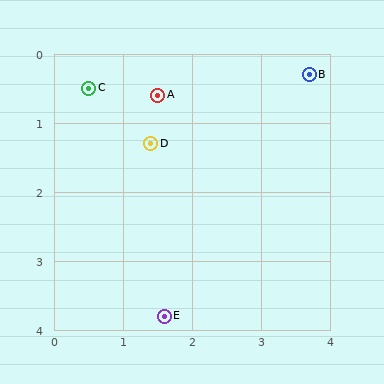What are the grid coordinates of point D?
Point D is at approximately (1.4, 1.3).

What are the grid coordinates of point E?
Point E is at approximately (1.6, 3.8).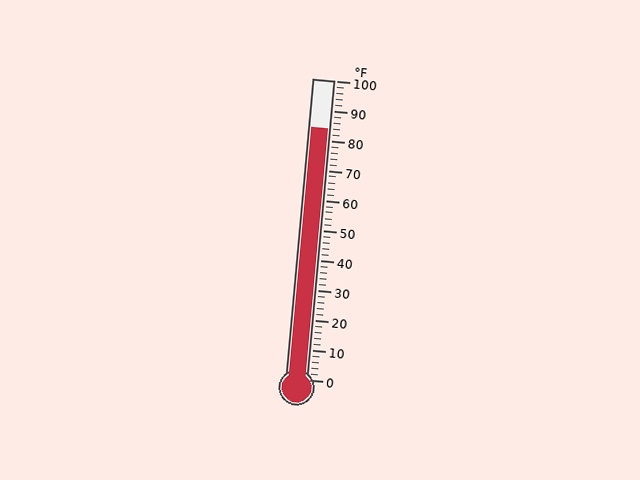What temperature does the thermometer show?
The thermometer shows approximately 84°F.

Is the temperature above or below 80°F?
The temperature is above 80°F.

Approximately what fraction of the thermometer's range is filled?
The thermometer is filled to approximately 85% of its range.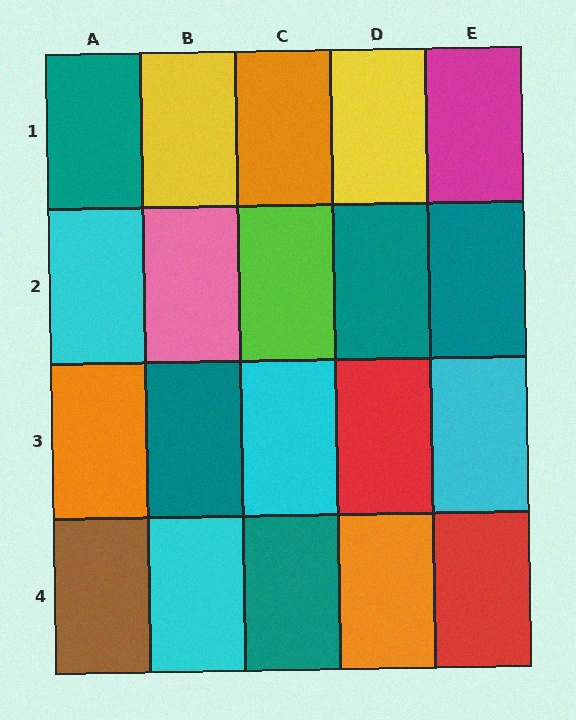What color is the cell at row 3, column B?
Teal.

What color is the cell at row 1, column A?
Teal.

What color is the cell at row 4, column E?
Red.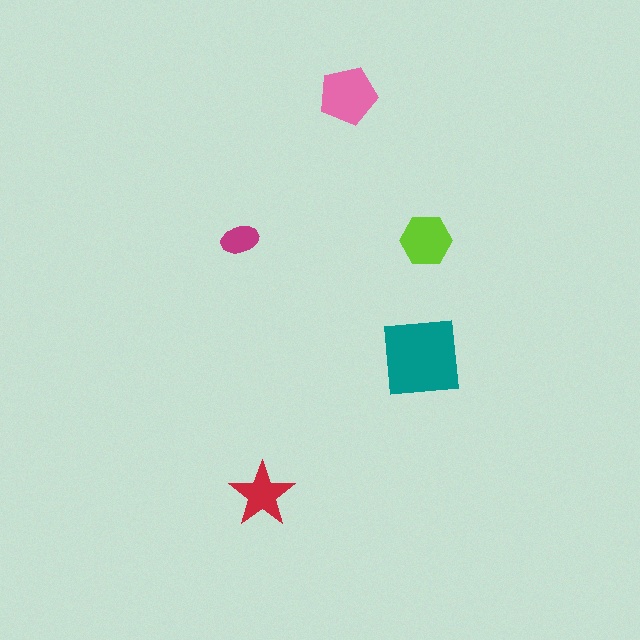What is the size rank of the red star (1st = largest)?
4th.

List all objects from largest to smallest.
The teal square, the pink pentagon, the lime hexagon, the red star, the magenta ellipse.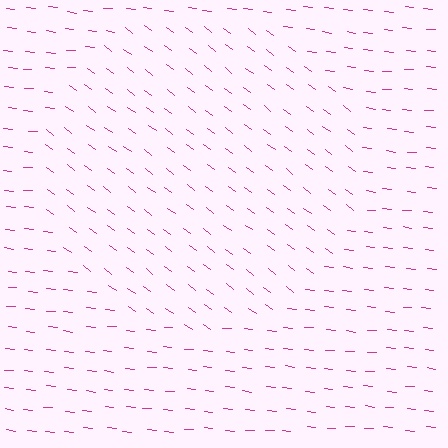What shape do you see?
I see a circle.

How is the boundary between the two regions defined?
The boundary is defined purely by a change in line orientation (approximately 30 degrees difference). All lines are the same color and thickness.